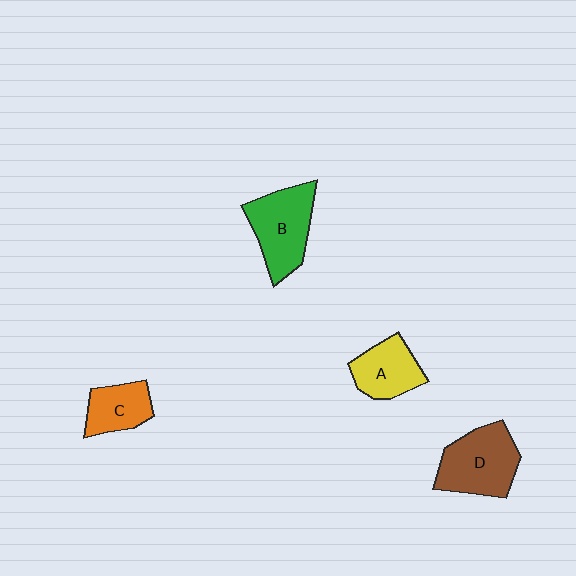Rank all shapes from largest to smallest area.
From largest to smallest: D (brown), B (green), A (yellow), C (orange).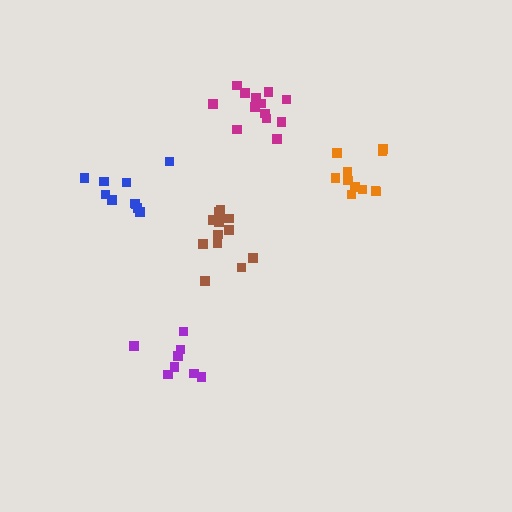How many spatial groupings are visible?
There are 5 spatial groupings.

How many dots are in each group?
Group 1: 8 dots, Group 2: 13 dots, Group 3: 12 dots, Group 4: 10 dots, Group 5: 11 dots (54 total).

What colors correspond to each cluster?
The clusters are colored: purple, magenta, brown, blue, orange.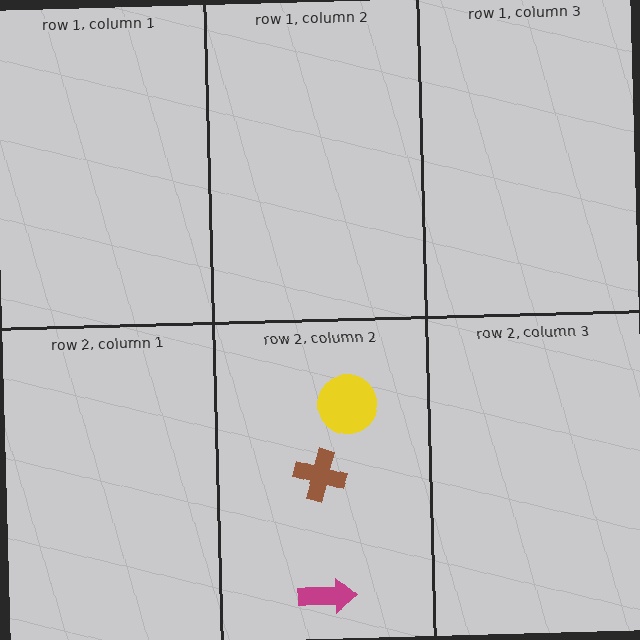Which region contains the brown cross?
The row 2, column 2 region.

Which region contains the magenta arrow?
The row 2, column 2 region.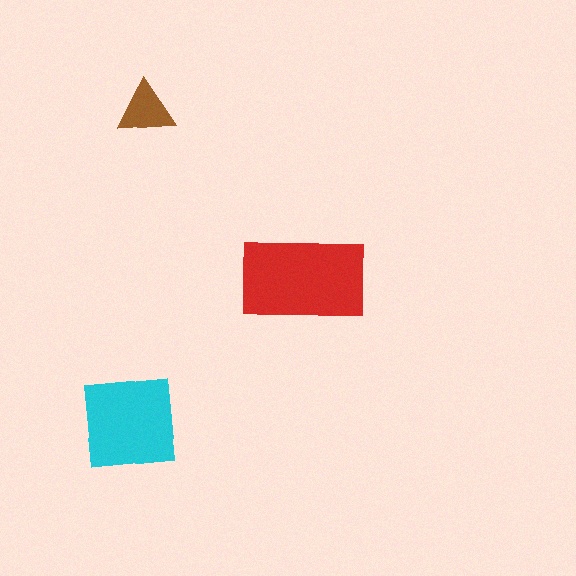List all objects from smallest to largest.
The brown triangle, the cyan square, the red rectangle.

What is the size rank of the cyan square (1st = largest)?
2nd.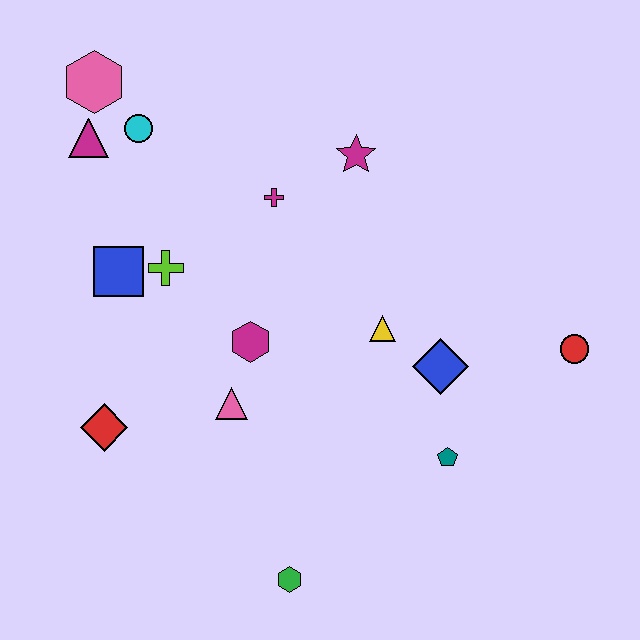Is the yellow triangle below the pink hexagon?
Yes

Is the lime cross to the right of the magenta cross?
No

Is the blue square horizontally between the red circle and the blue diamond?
No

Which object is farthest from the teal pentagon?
The pink hexagon is farthest from the teal pentagon.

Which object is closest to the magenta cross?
The magenta star is closest to the magenta cross.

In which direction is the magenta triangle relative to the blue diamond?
The magenta triangle is to the left of the blue diamond.